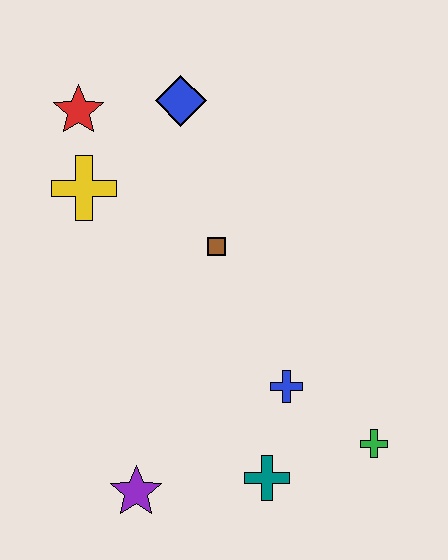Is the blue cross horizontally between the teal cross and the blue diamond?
No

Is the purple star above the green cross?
No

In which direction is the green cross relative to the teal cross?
The green cross is to the right of the teal cross.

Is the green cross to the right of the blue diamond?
Yes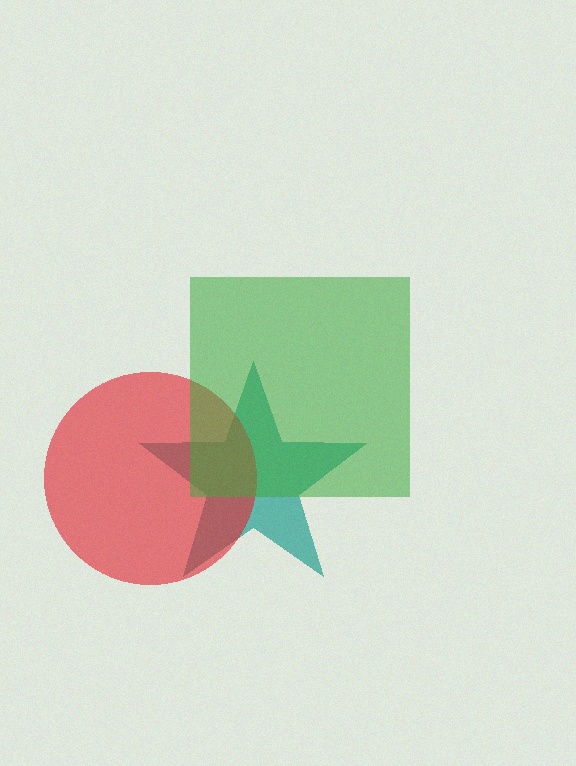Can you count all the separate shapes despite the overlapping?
Yes, there are 3 separate shapes.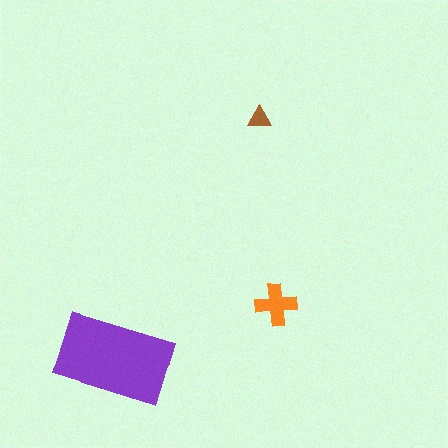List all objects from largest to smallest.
The purple rectangle, the orange cross, the brown triangle.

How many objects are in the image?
There are 3 objects in the image.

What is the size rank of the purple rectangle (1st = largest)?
1st.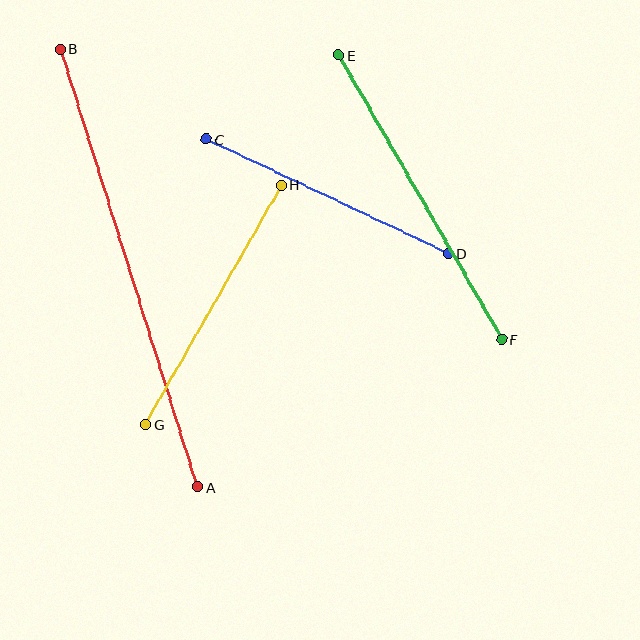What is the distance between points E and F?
The distance is approximately 327 pixels.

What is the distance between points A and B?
The distance is approximately 459 pixels.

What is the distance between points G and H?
The distance is approximately 275 pixels.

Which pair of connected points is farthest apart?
Points A and B are farthest apart.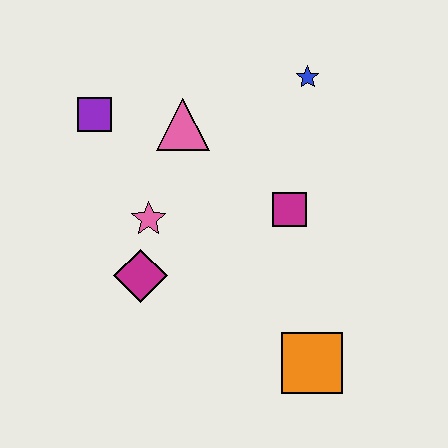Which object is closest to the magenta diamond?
The pink star is closest to the magenta diamond.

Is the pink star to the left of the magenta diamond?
No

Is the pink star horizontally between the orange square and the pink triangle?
No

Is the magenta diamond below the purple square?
Yes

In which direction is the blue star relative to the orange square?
The blue star is above the orange square.